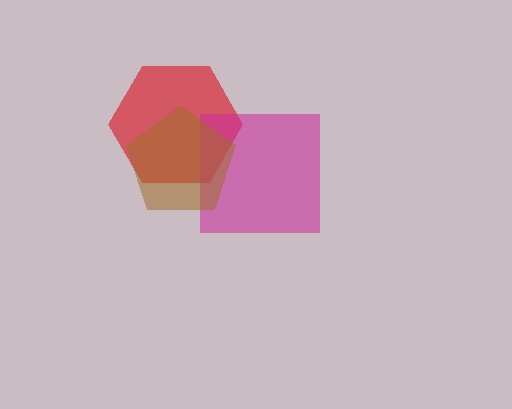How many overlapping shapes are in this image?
There are 3 overlapping shapes in the image.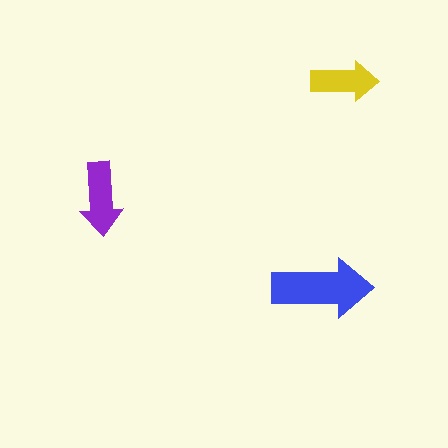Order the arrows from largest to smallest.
the blue one, the purple one, the yellow one.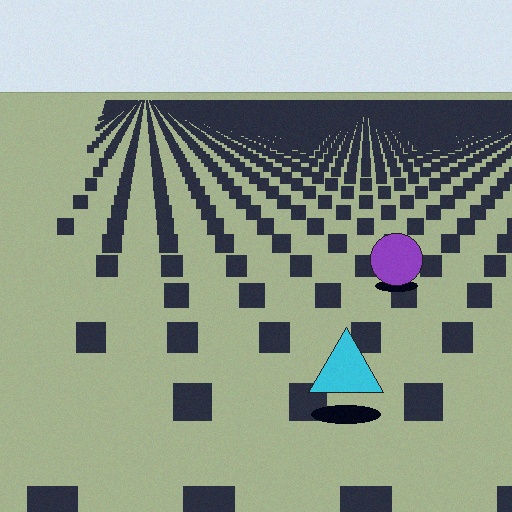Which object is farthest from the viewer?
The purple circle is farthest from the viewer. It appears smaller and the ground texture around it is denser.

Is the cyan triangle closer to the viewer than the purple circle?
Yes. The cyan triangle is closer — you can tell from the texture gradient: the ground texture is coarser near it.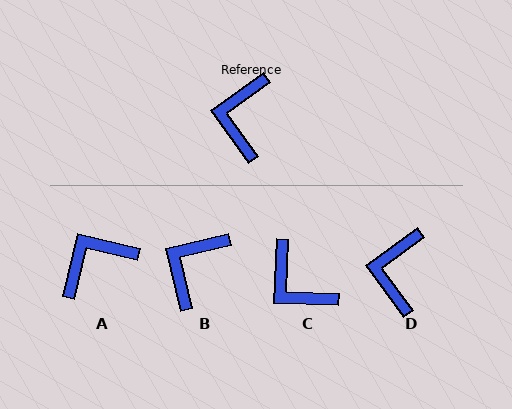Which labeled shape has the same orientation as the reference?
D.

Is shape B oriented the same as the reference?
No, it is off by about 23 degrees.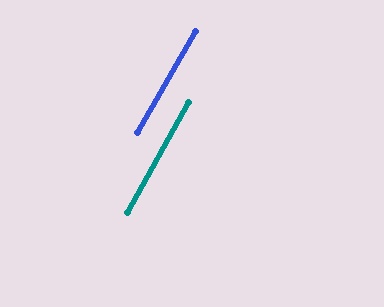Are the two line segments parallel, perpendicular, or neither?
Parallel — their directions differ by only 0.7°.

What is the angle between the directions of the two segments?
Approximately 1 degree.